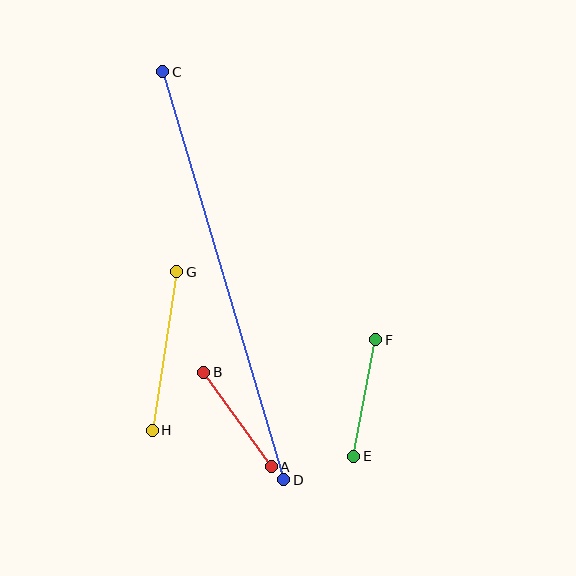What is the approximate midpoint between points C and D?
The midpoint is at approximately (223, 276) pixels.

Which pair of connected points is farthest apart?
Points C and D are farthest apart.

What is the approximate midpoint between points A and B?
The midpoint is at approximately (238, 420) pixels.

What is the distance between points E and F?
The distance is approximately 119 pixels.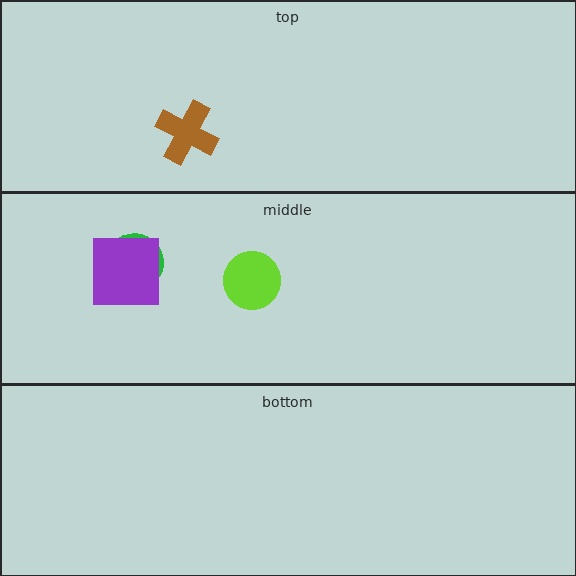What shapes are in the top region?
The brown cross.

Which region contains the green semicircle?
The middle region.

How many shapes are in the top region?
1.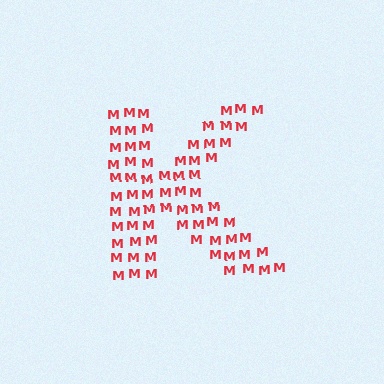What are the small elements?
The small elements are letter M's.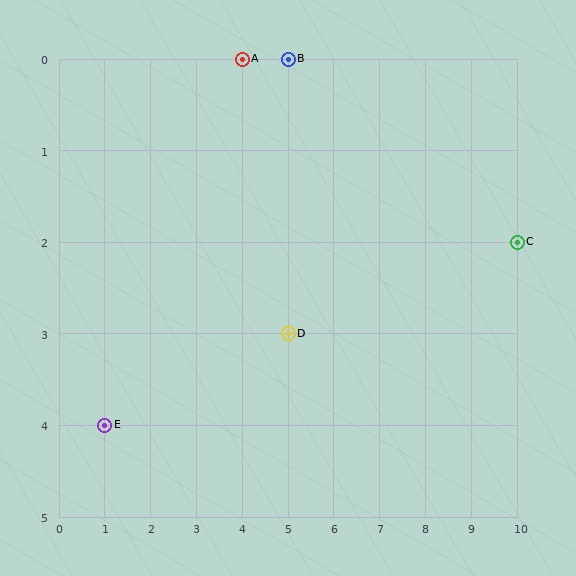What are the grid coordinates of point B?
Point B is at grid coordinates (5, 0).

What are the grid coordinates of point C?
Point C is at grid coordinates (10, 2).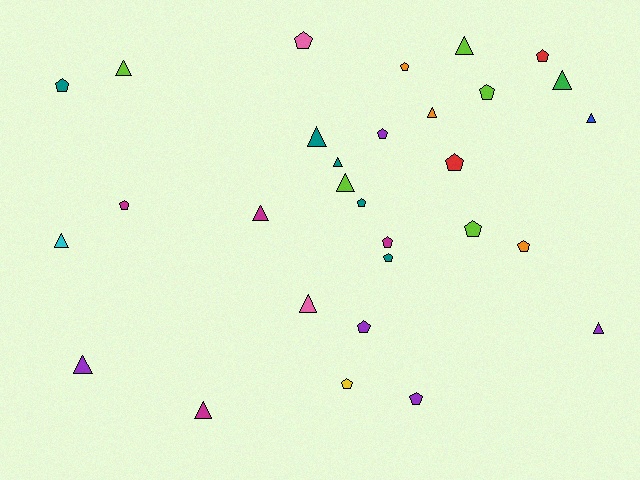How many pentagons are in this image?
There are 16 pentagons.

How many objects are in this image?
There are 30 objects.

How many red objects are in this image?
There are 2 red objects.